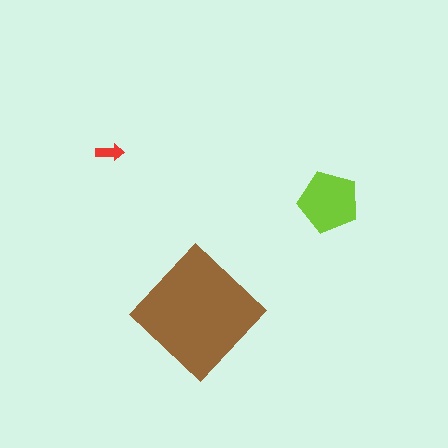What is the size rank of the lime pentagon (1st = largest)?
2nd.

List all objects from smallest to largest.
The red arrow, the lime pentagon, the brown diamond.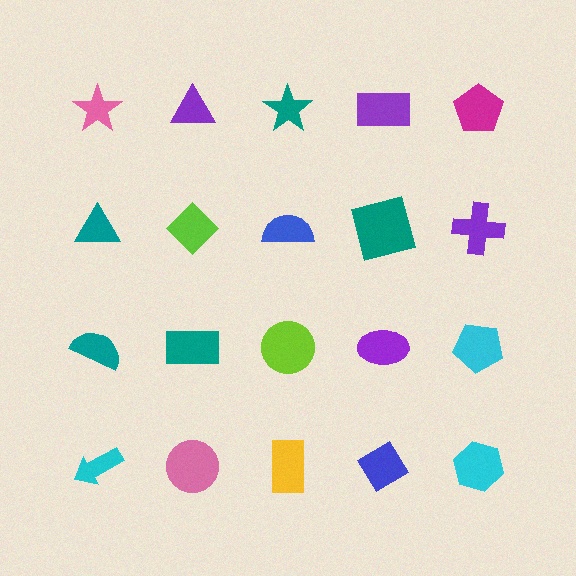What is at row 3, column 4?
A purple ellipse.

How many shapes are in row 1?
5 shapes.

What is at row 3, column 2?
A teal rectangle.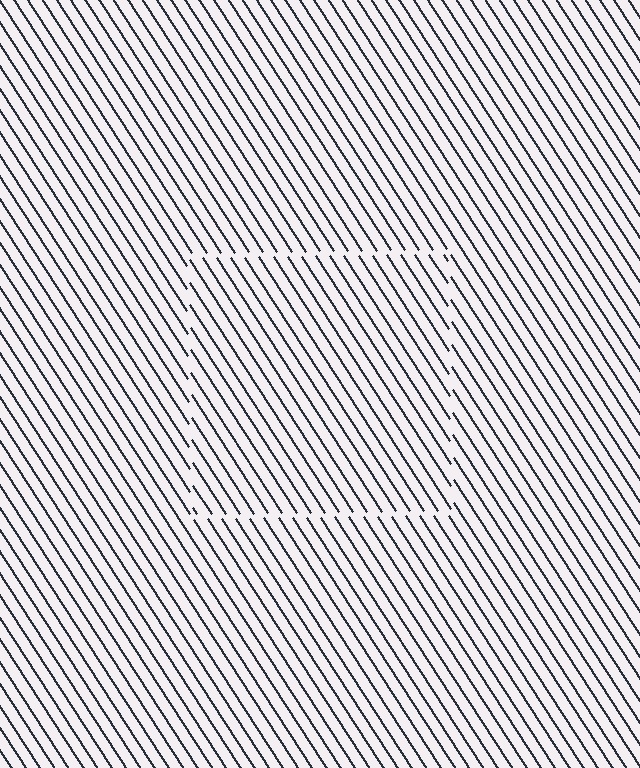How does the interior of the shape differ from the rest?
The interior of the shape contains the same grating, shifted by half a period — the contour is defined by the phase discontinuity where line-ends from the inner and outer gratings abut.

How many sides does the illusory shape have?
4 sides — the line-ends trace a square.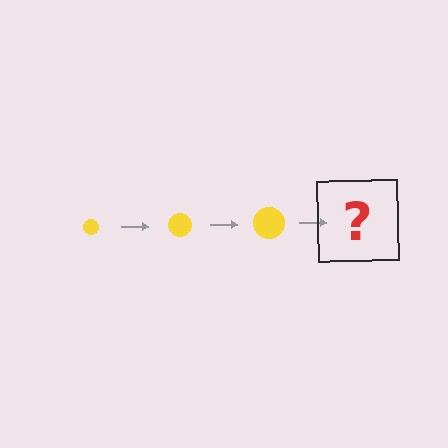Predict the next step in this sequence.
The next step is a yellow circle, larger than the previous one.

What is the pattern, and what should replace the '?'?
The pattern is that the circle gets progressively larger each step. The '?' should be a yellow circle, larger than the previous one.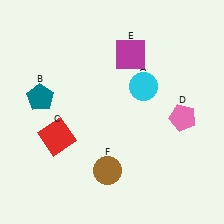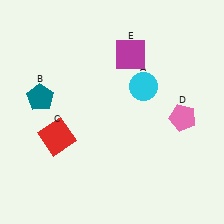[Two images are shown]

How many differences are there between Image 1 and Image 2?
There is 1 difference between the two images.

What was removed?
The brown circle (F) was removed in Image 2.